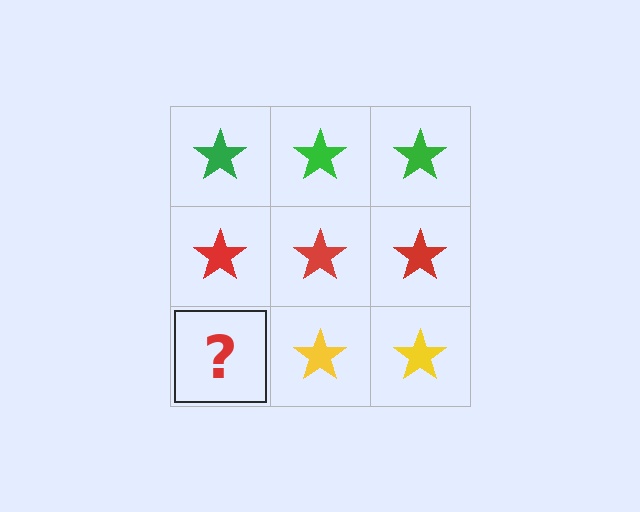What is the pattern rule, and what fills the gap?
The rule is that each row has a consistent color. The gap should be filled with a yellow star.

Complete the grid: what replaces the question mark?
The question mark should be replaced with a yellow star.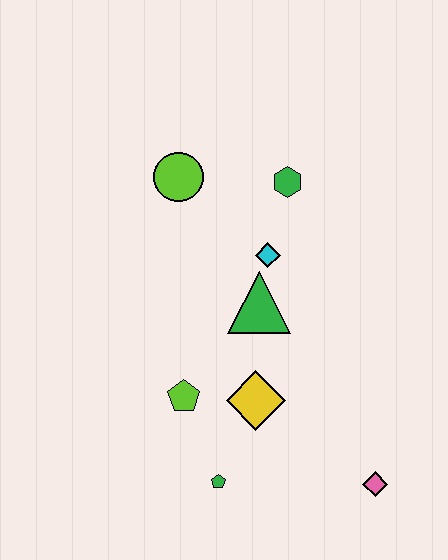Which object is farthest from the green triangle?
The pink diamond is farthest from the green triangle.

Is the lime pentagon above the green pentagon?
Yes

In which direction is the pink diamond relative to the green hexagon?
The pink diamond is below the green hexagon.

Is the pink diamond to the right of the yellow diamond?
Yes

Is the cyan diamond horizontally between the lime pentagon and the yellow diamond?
No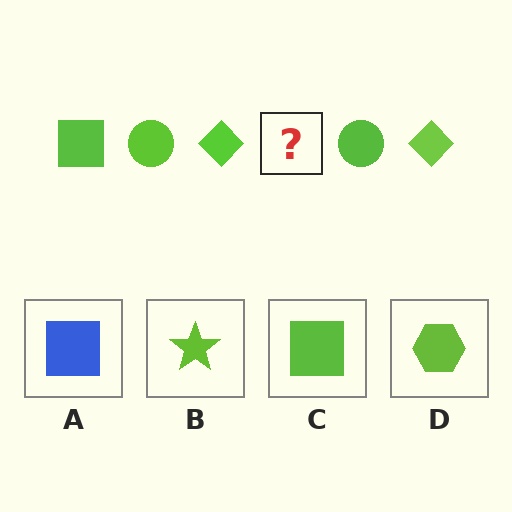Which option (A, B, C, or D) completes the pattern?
C.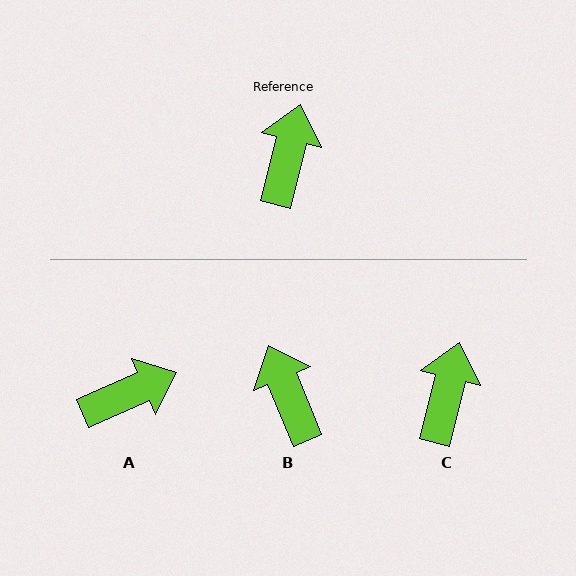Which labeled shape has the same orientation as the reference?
C.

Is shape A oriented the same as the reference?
No, it is off by about 52 degrees.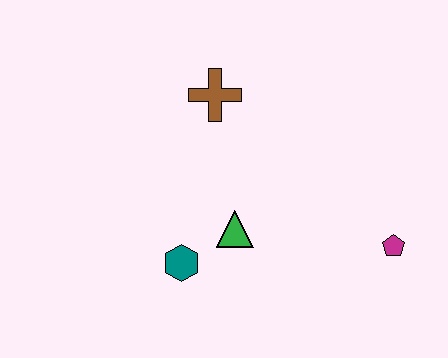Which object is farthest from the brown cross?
The magenta pentagon is farthest from the brown cross.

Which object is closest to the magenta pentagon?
The green triangle is closest to the magenta pentagon.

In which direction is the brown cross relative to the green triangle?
The brown cross is above the green triangle.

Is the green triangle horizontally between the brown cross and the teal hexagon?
No